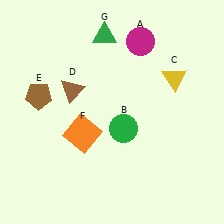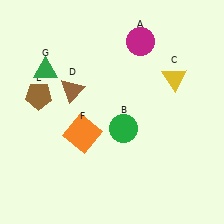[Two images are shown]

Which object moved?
The green triangle (G) moved left.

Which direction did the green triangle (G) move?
The green triangle (G) moved left.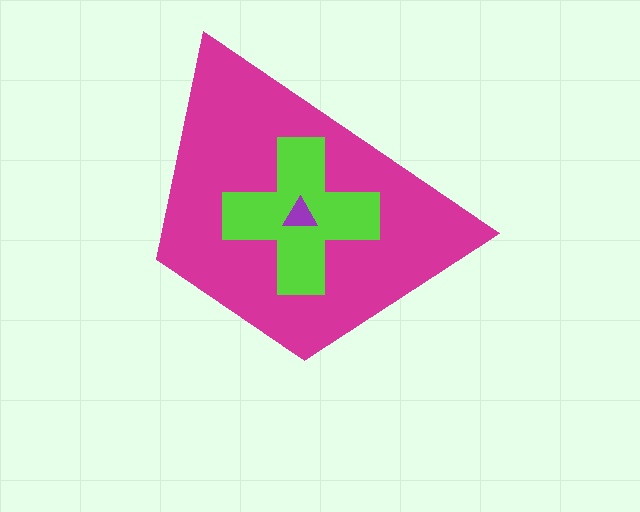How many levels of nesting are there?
3.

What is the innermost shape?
The purple triangle.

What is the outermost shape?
The magenta trapezoid.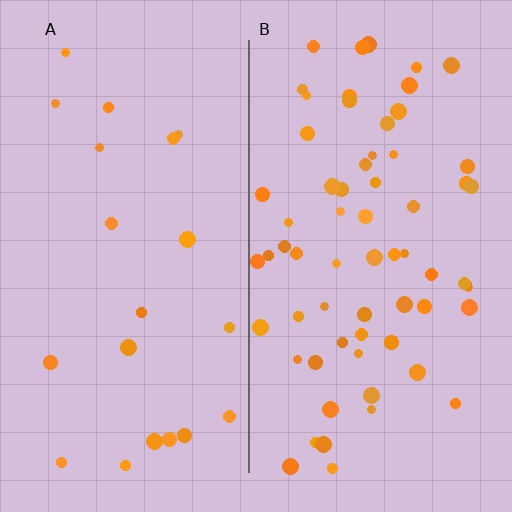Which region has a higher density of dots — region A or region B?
B (the right).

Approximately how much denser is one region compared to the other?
Approximately 3.2× — region B over region A.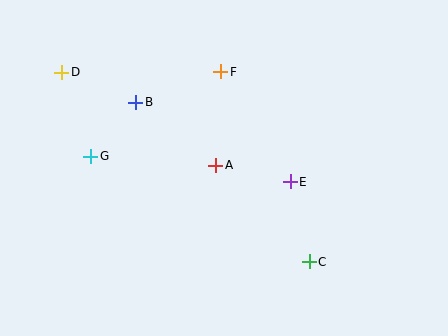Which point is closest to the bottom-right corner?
Point C is closest to the bottom-right corner.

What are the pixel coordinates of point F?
Point F is at (221, 72).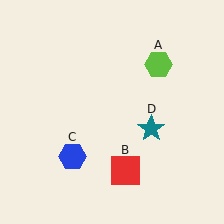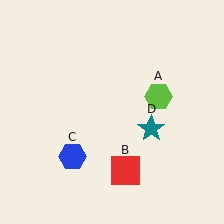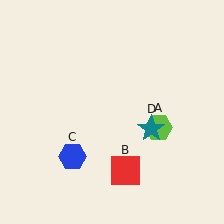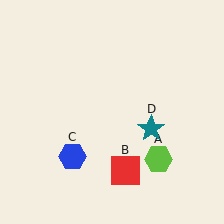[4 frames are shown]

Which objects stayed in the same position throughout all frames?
Red square (object B) and blue hexagon (object C) and teal star (object D) remained stationary.